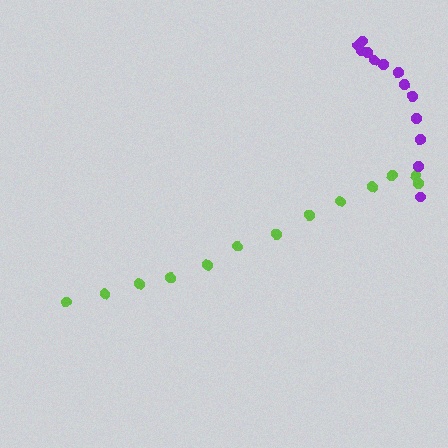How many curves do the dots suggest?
There are 2 distinct paths.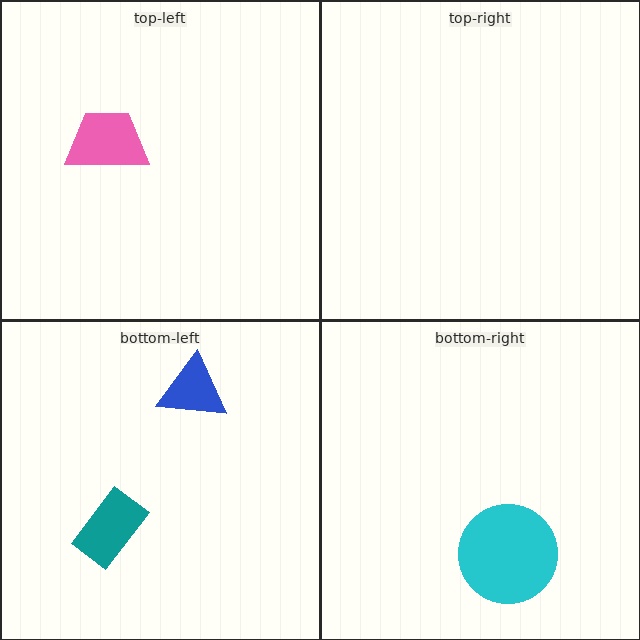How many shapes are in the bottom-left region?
2.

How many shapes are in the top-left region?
1.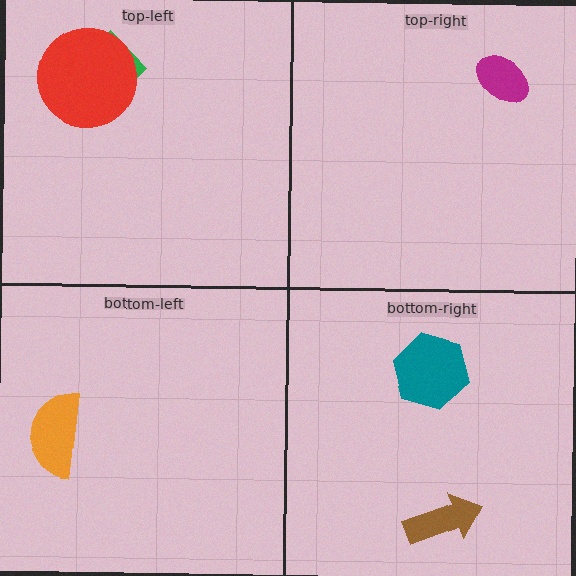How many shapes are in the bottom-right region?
2.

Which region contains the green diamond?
The top-left region.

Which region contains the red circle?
The top-left region.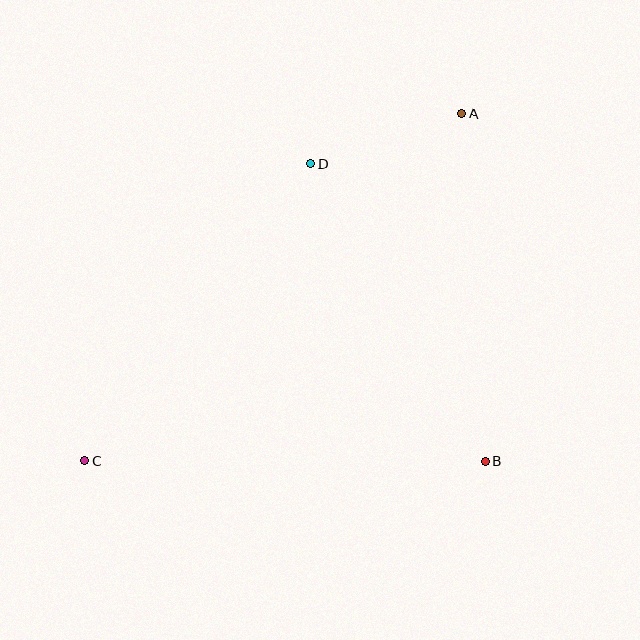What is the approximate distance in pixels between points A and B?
The distance between A and B is approximately 348 pixels.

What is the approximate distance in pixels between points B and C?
The distance between B and C is approximately 400 pixels.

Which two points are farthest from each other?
Points A and C are farthest from each other.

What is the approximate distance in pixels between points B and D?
The distance between B and D is approximately 344 pixels.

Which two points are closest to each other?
Points A and D are closest to each other.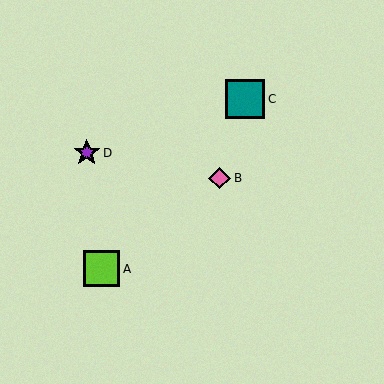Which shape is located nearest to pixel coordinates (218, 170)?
The pink diamond (labeled B) at (220, 178) is nearest to that location.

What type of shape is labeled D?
Shape D is a purple star.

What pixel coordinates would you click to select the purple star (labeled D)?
Click at (87, 153) to select the purple star D.